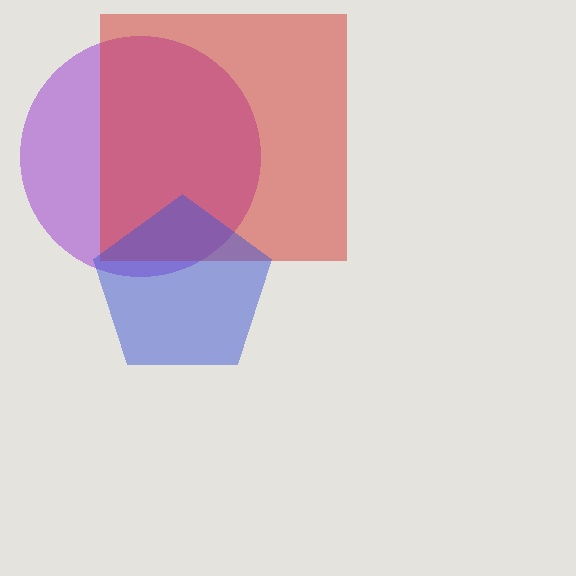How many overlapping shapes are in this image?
There are 3 overlapping shapes in the image.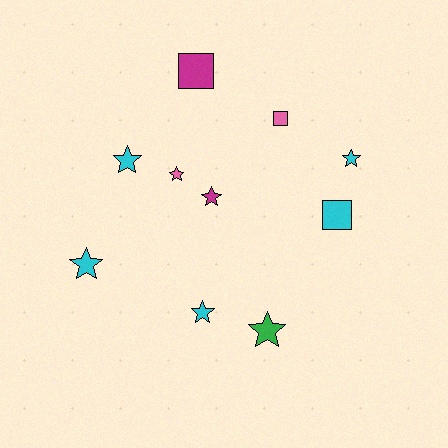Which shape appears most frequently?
Star, with 7 objects.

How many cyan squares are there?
There is 1 cyan square.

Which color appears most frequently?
Cyan, with 5 objects.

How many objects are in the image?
There are 10 objects.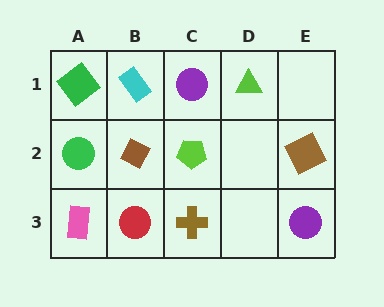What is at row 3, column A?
A pink rectangle.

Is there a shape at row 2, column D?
No, that cell is empty.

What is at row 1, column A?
A green diamond.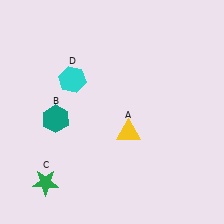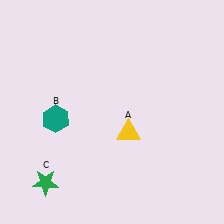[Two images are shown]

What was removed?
The cyan hexagon (D) was removed in Image 2.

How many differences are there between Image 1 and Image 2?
There is 1 difference between the two images.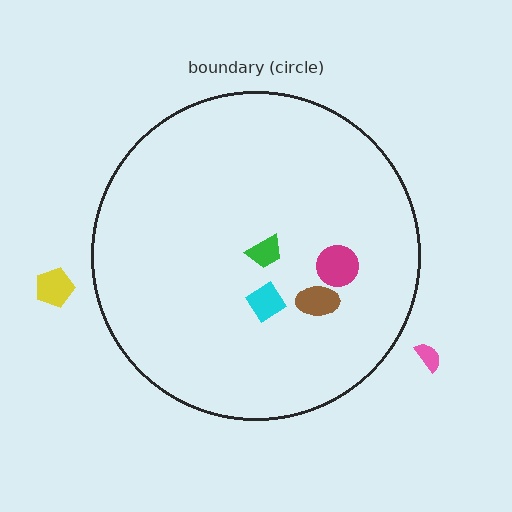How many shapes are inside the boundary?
4 inside, 2 outside.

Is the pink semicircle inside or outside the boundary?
Outside.